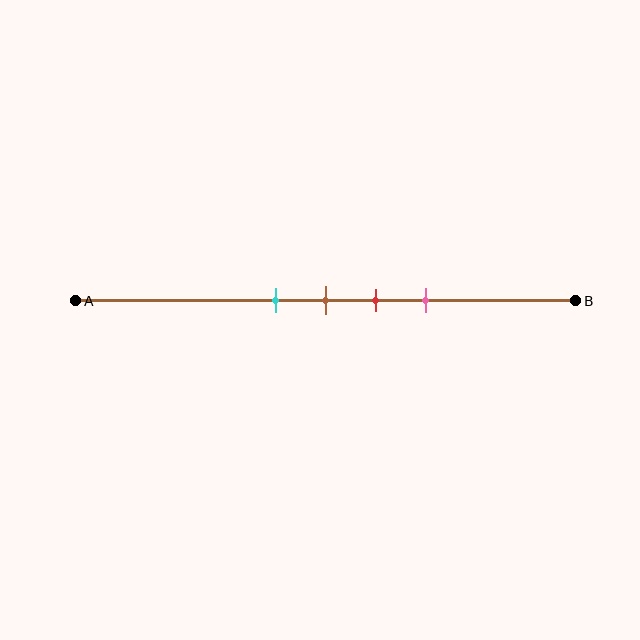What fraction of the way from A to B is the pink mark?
The pink mark is approximately 70% (0.7) of the way from A to B.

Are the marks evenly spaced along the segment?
Yes, the marks are approximately evenly spaced.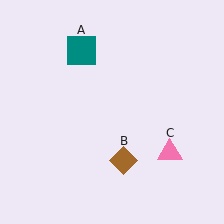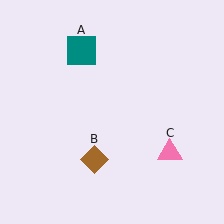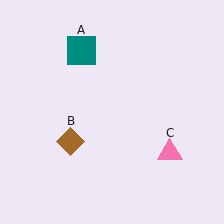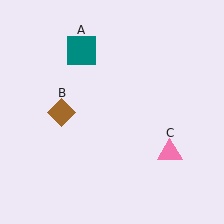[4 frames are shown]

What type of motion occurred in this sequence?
The brown diamond (object B) rotated clockwise around the center of the scene.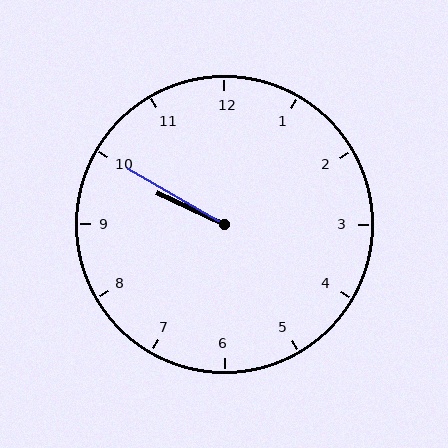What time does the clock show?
9:50.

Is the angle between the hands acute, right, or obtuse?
It is acute.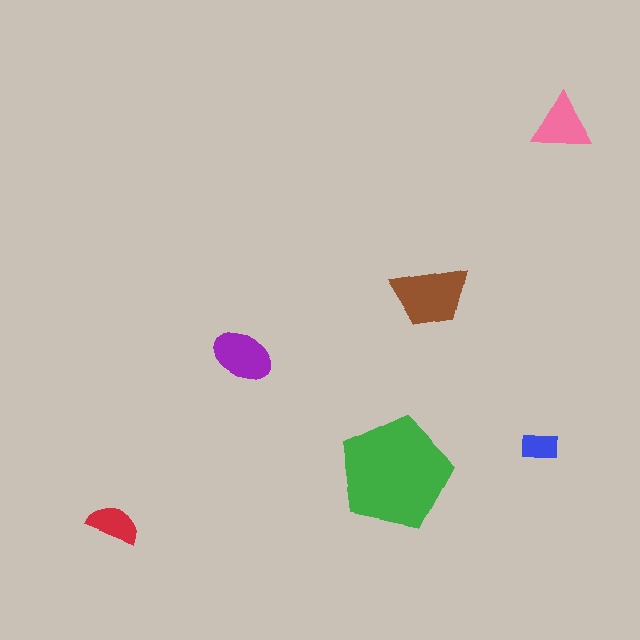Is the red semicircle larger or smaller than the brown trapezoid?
Smaller.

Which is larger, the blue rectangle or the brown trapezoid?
The brown trapezoid.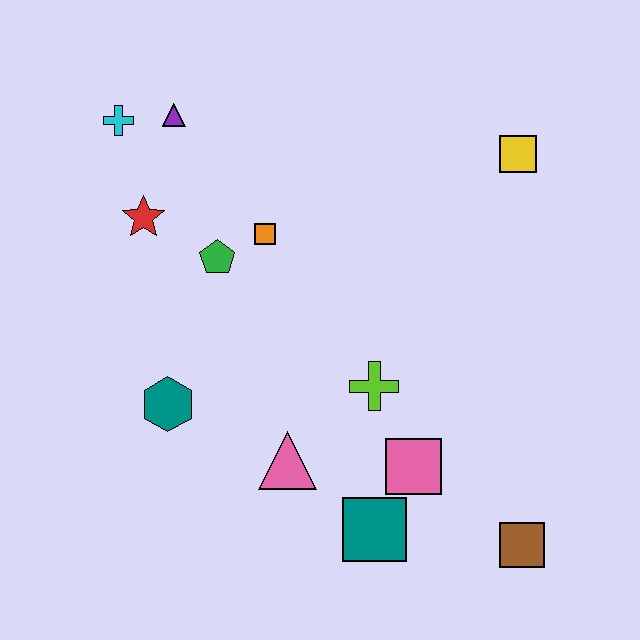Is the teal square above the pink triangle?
No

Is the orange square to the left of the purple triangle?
No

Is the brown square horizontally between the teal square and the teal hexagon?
No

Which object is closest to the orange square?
The green pentagon is closest to the orange square.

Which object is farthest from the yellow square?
The teal hexagon is farthest from the yellow square.